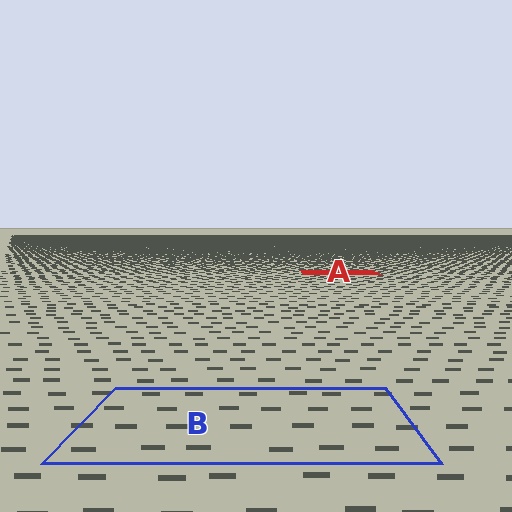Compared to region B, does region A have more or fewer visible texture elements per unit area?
Region A has more texture elements per unit area — they are packed more densely because it is farther away.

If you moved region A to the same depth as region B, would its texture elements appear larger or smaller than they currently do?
They would appear larger. At a closer depth, the same texture elements are projected at a bigger on-screen size.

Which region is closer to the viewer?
Region B is closer. The texture elements there are larger and more spread out.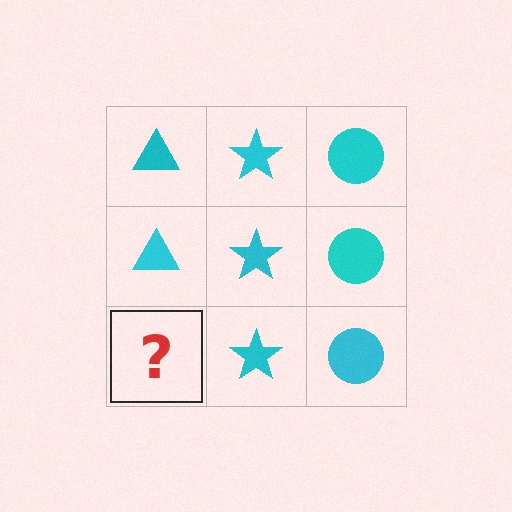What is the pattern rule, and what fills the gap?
The rule is that each column has a consistent shape. The gap should be filled with a cyan triangle.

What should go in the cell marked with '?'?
The missing cell should contain a cyan triangle.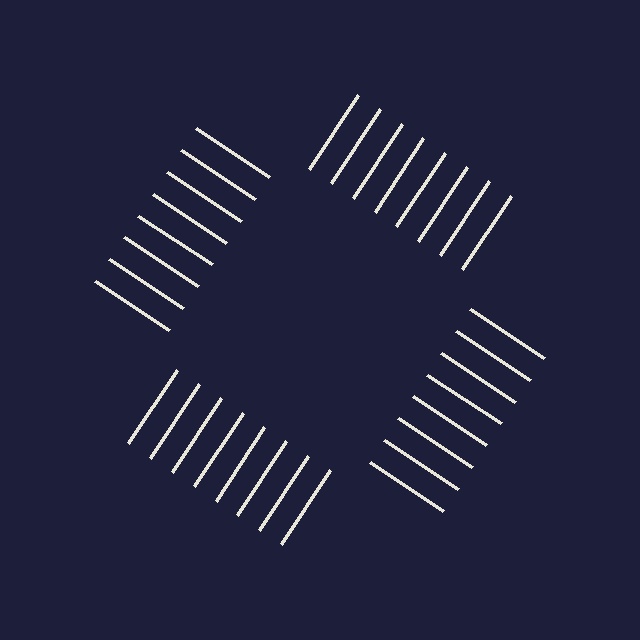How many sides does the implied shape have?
4 sides — the line-ends trace a square.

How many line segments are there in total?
32 — 8 along each of the 4 edges.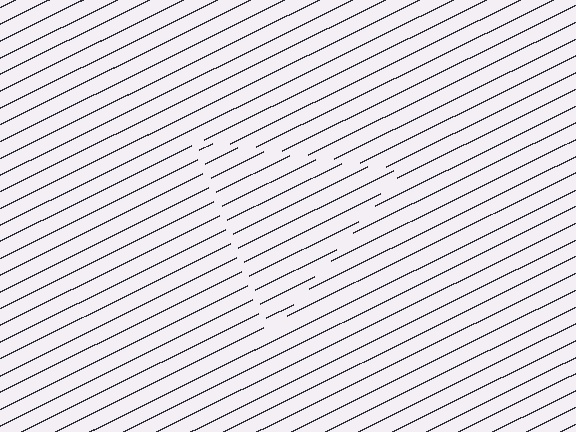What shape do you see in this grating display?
An illusory triangle. The interior of the shape contains the same grating, shifted by half a period — the contour is defined by the phase discontinuity where line-ends from the inner and outer gratings abut.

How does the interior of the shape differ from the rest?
The interior of the shape contains the same grating, shifted by half a period — the contour is defined by the phase discontinuity where line-ends from the inner and outer gratings abut.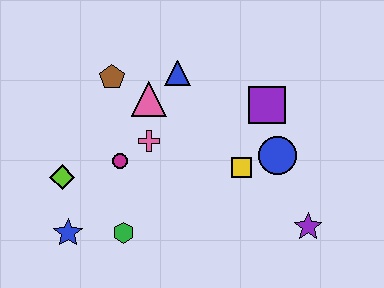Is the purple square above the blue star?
Yes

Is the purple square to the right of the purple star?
No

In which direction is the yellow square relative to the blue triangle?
The yellow square is below the blue triangle.